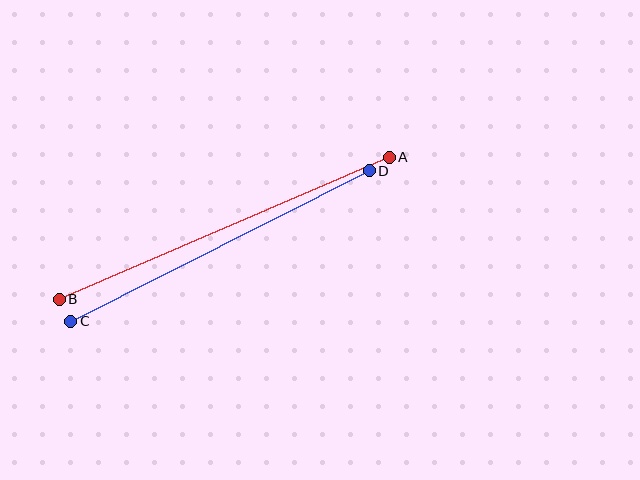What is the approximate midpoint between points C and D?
The midpoint is at approximately (220, 246) pixels.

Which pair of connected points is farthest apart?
Points A and B are farthest apart.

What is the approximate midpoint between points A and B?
The midpoint is at approximately (224, 228) pixels.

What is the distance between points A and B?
The distance is approximately 359 pixels.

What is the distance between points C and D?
The distance is approximately 334 pixels.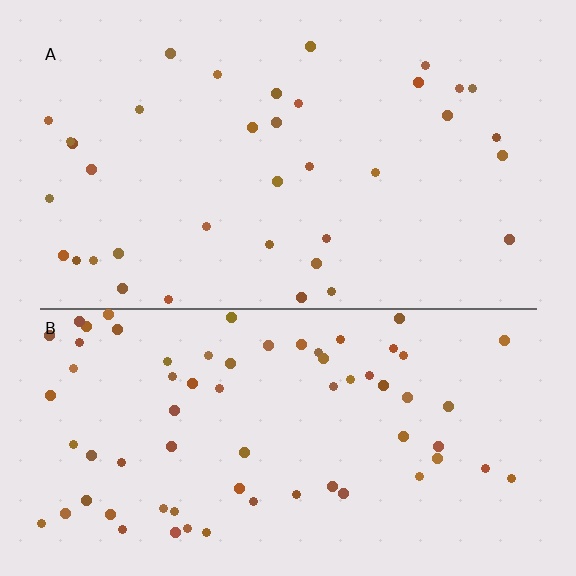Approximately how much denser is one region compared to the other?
Approximately 1.9× — region B over region A.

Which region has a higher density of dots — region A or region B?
B (the bottom).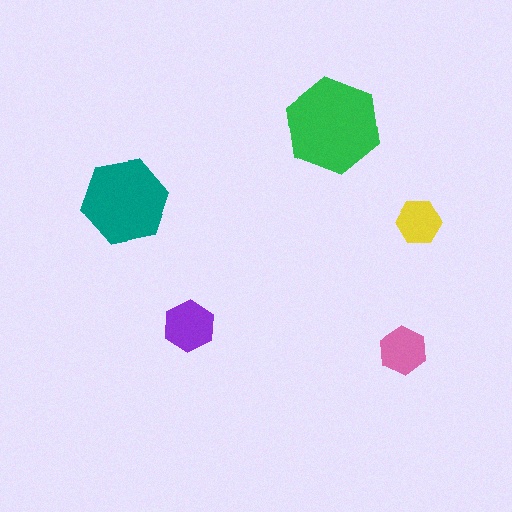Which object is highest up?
The green hexagon is topmost.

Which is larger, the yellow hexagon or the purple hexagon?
The purple one.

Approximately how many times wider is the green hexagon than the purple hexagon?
About 2 times wider.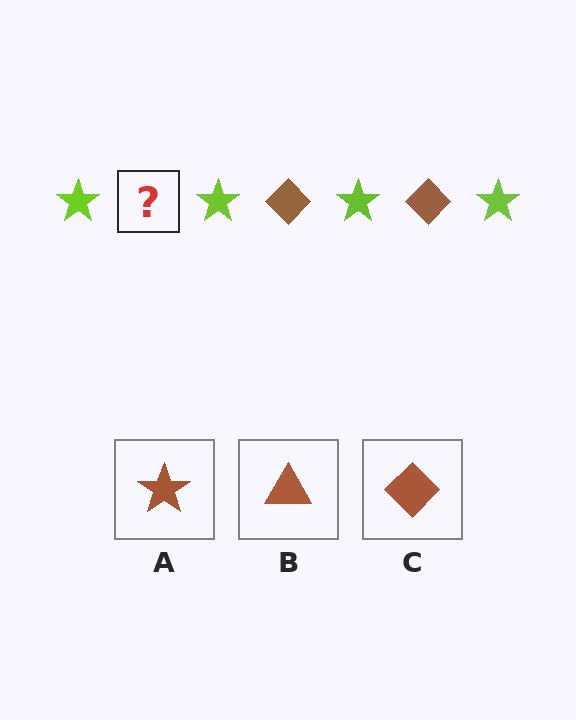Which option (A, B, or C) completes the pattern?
C.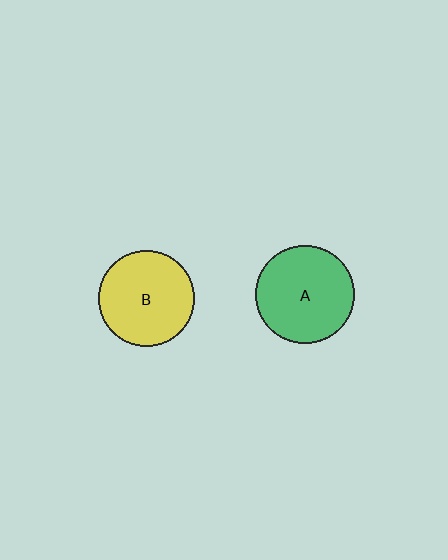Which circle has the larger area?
Circle A (green).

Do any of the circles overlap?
No, none of the circles overlap.